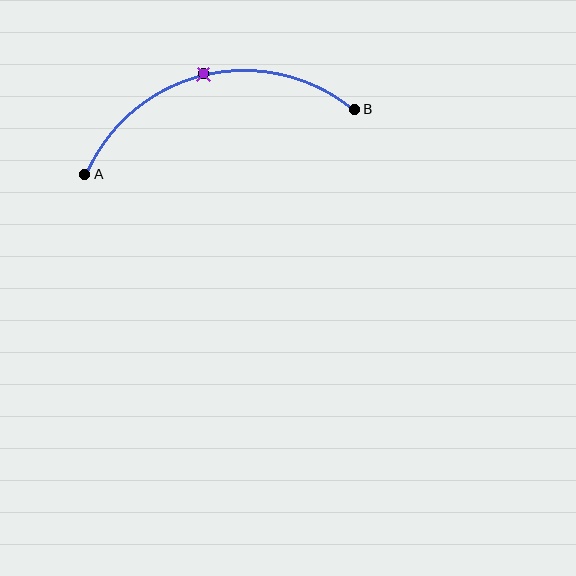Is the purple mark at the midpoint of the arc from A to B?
Yes. The purple mark lies on the arc at equal arc-length from both A and B — it is the arc midpoint.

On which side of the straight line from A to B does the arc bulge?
The arc bulges above the straight line connecting A and B.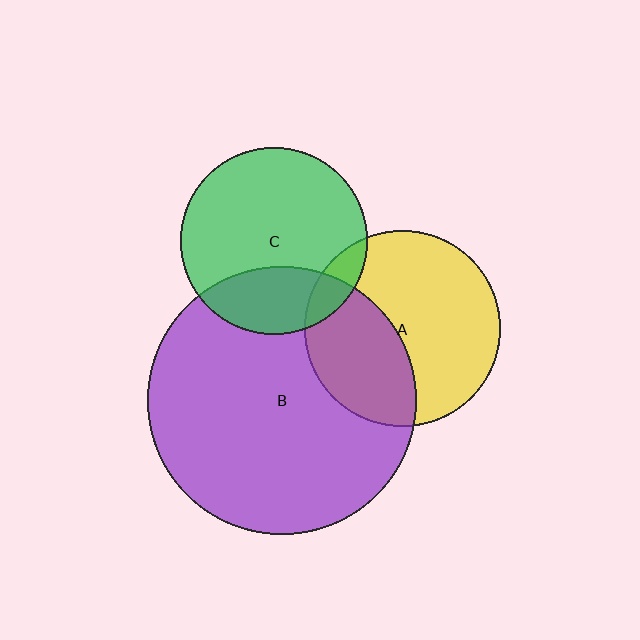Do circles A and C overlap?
Yes.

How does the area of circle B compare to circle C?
Approximately 2.1 times.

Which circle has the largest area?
Circle B (purple).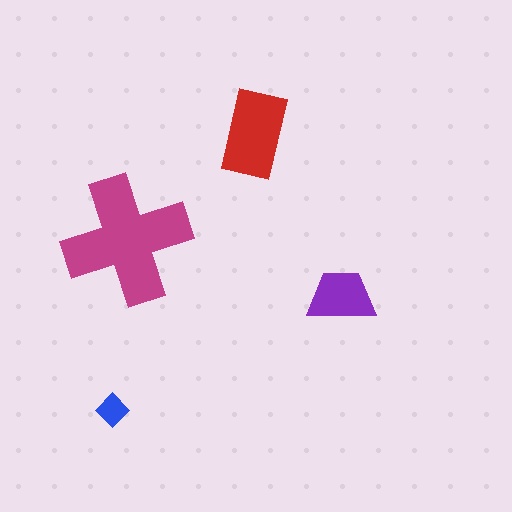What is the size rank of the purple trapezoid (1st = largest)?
3rd.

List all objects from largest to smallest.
The magenta cross, the red rectangle, the purple trapezoid, the blue diamond.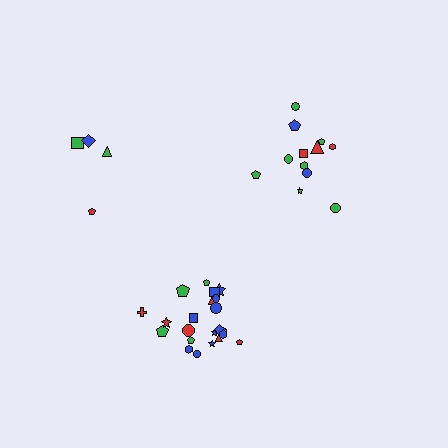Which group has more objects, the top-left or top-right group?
The top-right group.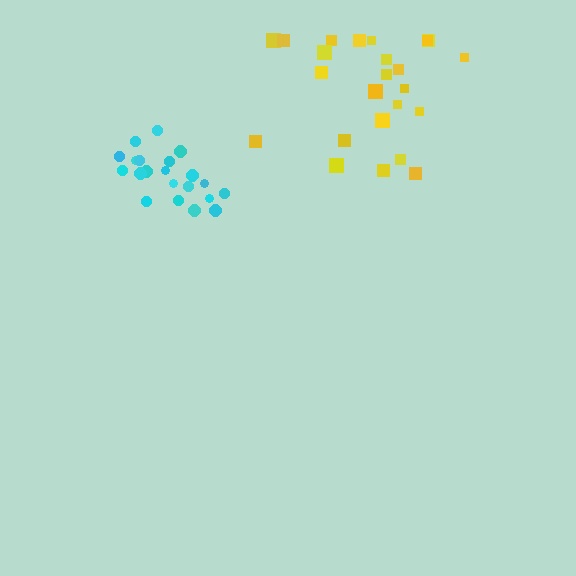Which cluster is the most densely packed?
Cyan.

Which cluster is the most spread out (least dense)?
Yellow.